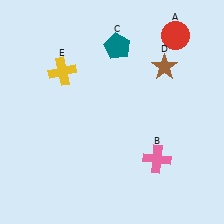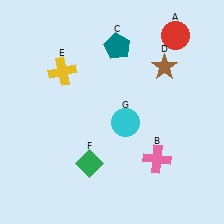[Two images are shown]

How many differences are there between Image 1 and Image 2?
There are 2 differences between the two images.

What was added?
A green diamond (F), a cyan circle (G) were added in Image 2.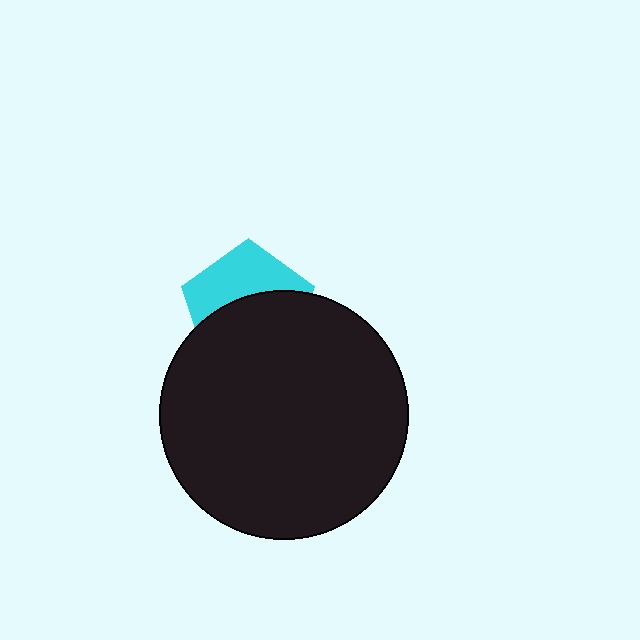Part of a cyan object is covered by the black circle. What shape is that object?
It is a pentagon.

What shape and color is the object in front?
The object in front is a black circle.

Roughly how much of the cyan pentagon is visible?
A small part of it is visible (roughly 42%).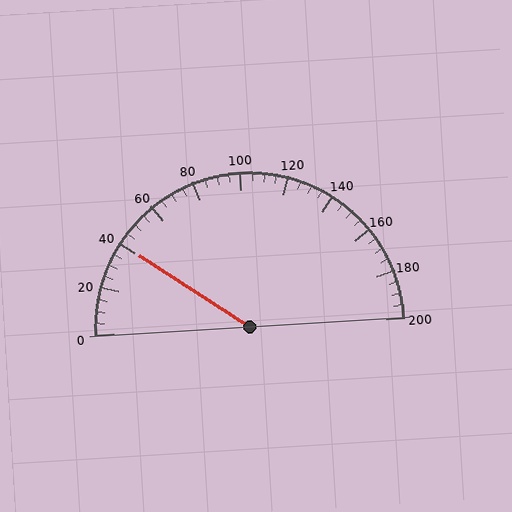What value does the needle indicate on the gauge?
The needle indicates approximately 40.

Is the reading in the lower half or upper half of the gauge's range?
The reading is in the lower half of the range (0 to 200).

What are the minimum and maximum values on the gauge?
The gauge ranges from 0 to 200.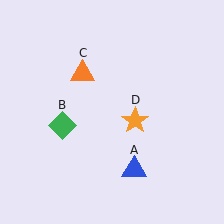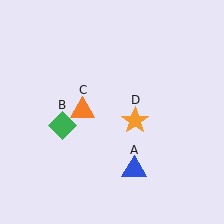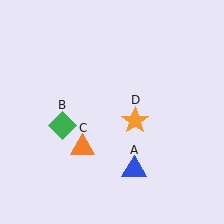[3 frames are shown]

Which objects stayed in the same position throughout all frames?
Blue triangle (object A) and green diamond (object B) and orange star (object D) remained stationary.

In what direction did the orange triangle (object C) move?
The orange triangle (object C) moved down.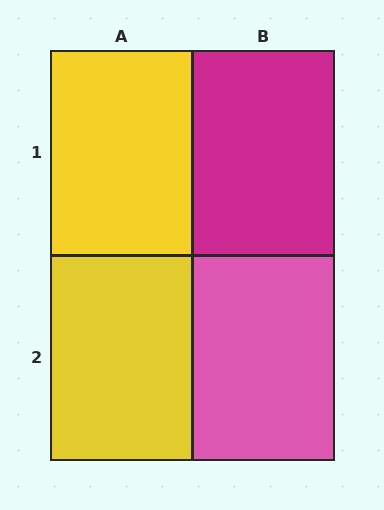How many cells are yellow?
2 cells are yellow.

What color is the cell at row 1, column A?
Yellow.